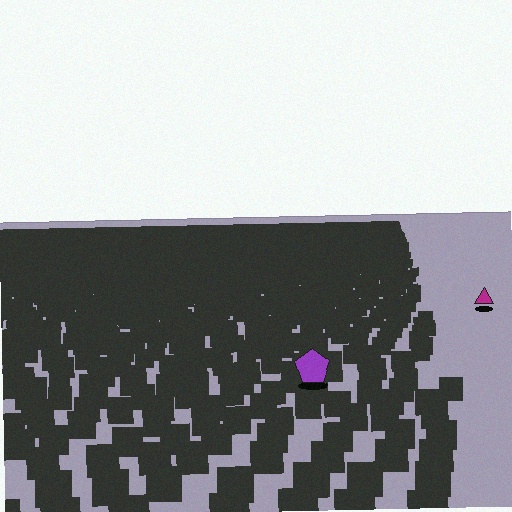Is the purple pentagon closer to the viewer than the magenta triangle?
Yes. The purple pentagon is closer — you can tell from the texture gradient: the ground texture is coarser near it.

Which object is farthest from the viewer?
The magenta triangle is farthest from the viewer. It appears smaller and the ground texture around it is denser.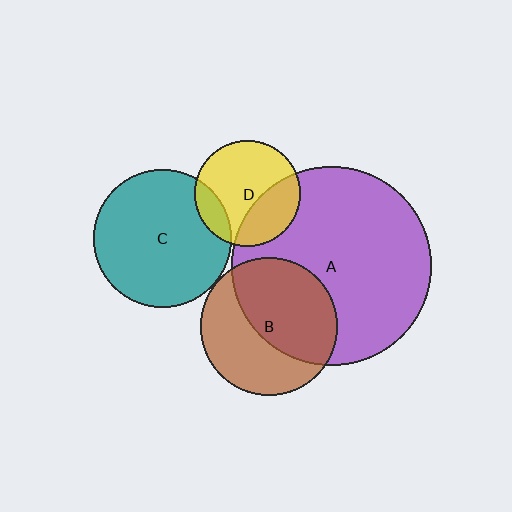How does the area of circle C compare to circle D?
Approximately 1.7 times.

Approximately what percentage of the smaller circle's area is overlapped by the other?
Approximately 15%.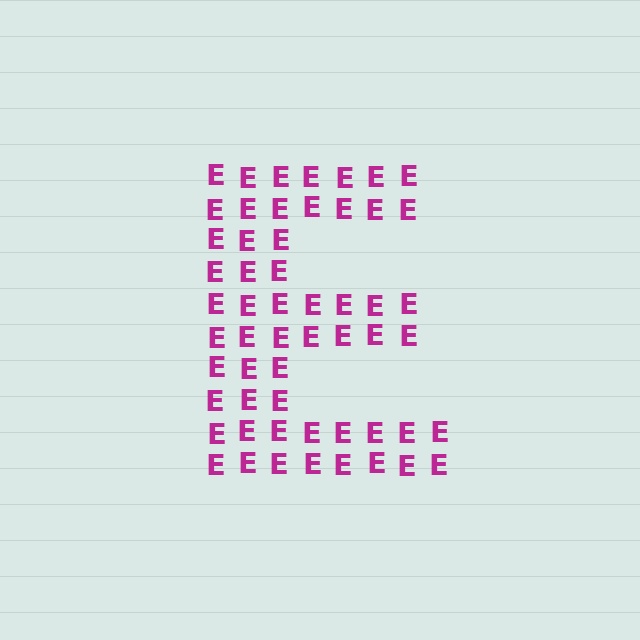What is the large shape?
The large shape is the letter E.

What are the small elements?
The small elements are letter E's.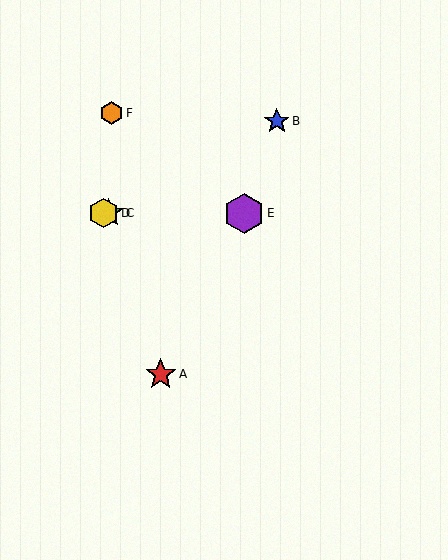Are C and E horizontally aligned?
Yes, both are at y≈213.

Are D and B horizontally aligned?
No, D is at y≈213 and B is at y≈121.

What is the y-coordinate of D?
Object D is at y≈213.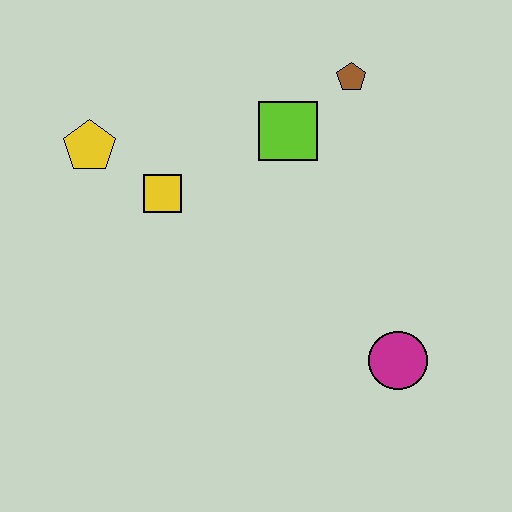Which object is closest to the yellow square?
The yellow pentagon is closest to the yellow square.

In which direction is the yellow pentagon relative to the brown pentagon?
The yellow pentagon is to the left of the brown pentagon.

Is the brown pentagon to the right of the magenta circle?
No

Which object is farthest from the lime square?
The magenta circle is farthest from the lime square.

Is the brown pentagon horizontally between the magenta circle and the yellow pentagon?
Yes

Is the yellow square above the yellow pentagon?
No